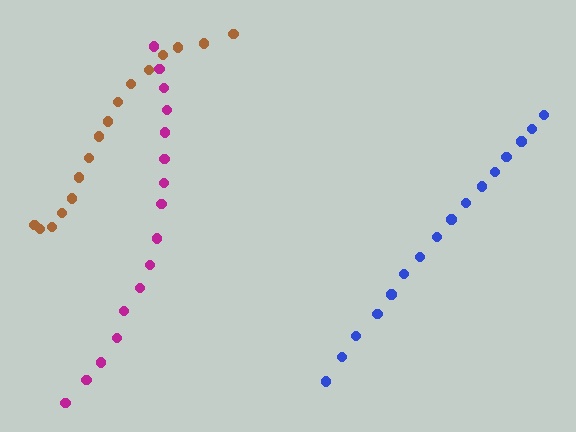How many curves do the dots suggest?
There are 3 distinct paths.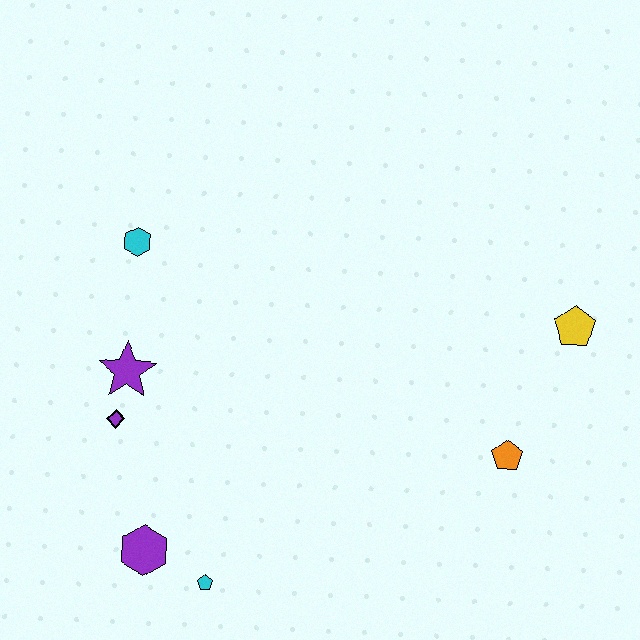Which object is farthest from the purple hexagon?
The yellow pentagon is farthest from the purple hexagon.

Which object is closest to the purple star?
The purple diamond is closest to the purple star.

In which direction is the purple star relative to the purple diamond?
The purple star is above the purple diamond.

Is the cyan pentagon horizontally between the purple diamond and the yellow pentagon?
Yes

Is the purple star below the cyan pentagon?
No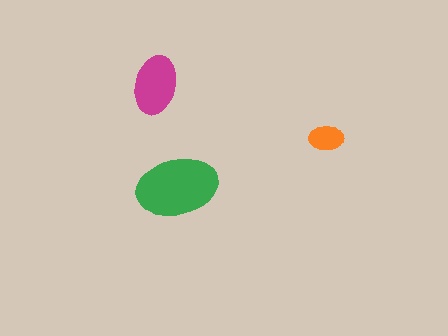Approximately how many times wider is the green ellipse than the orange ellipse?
About 2.5 times wider.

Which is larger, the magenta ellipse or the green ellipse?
The green one.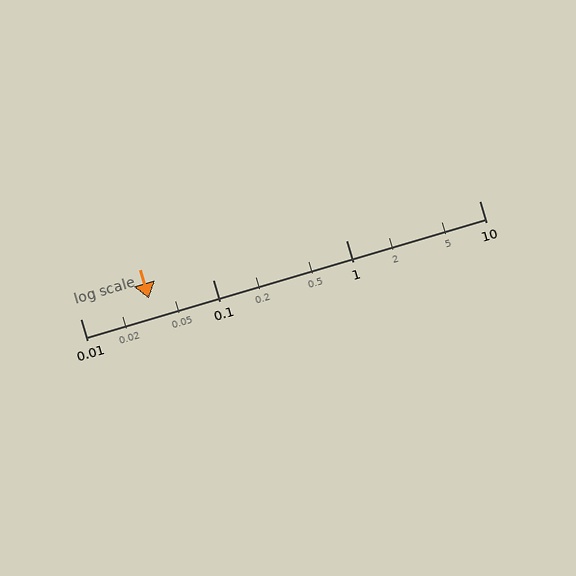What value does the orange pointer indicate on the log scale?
The pointer indicates approximately 0.033.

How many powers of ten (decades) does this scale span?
The scale spans 3 decades, from 0.01 to 10.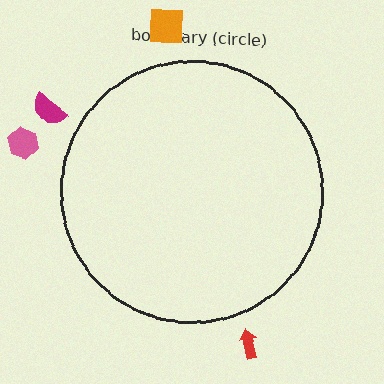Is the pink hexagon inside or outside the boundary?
Outside.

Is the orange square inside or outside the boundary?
Outside.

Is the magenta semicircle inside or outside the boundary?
Outside.